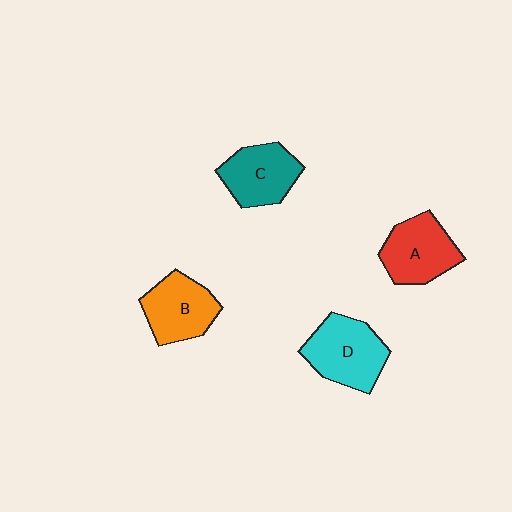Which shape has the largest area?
Shape D (cyan).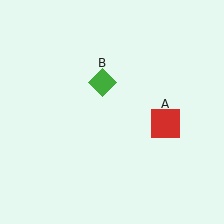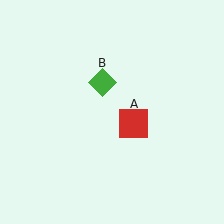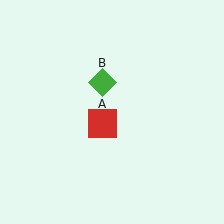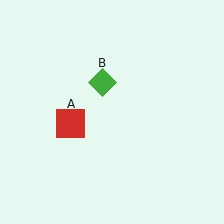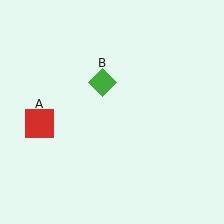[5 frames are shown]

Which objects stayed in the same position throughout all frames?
Green diamond (object B) remained stationary.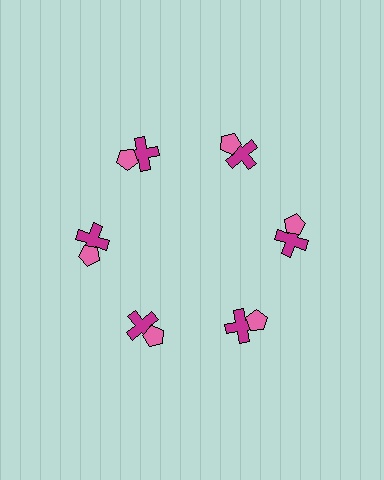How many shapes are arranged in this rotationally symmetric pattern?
There are 12 shapes, arranged in 6 groups of 2.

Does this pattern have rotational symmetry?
Yes, this pattern has 6-fold rotational symmetry. It looks the same after rotating 60 degrees around the center.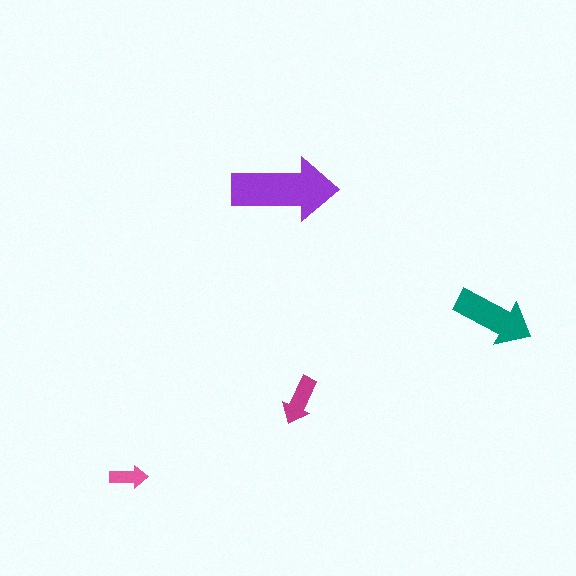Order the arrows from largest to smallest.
the purple one, the teal one, the magenta one, the pink one.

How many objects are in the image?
There are 4 objects in the image.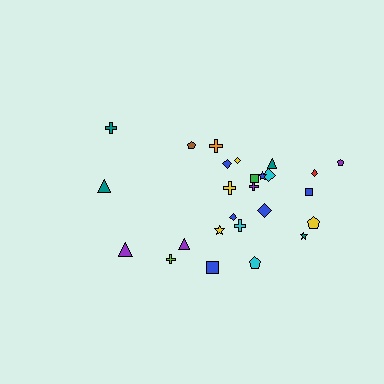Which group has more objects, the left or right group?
The right group.